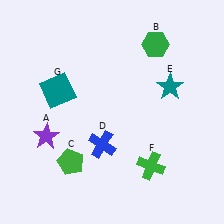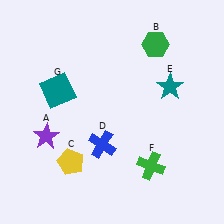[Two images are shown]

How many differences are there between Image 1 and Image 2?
There is 1 difference between the two images.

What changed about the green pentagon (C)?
In Image 1, C is green. In Image 2, it changed to yellow.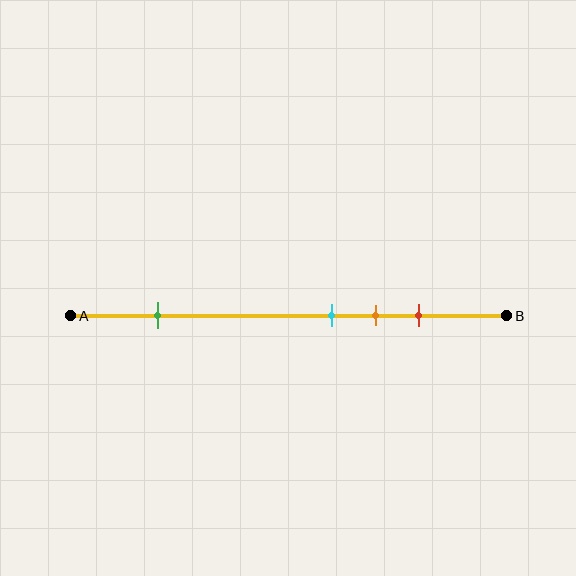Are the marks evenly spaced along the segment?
No, the marks are not evenly spaced.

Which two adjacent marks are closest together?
The cyan and orange marks are the closest adjacent pair.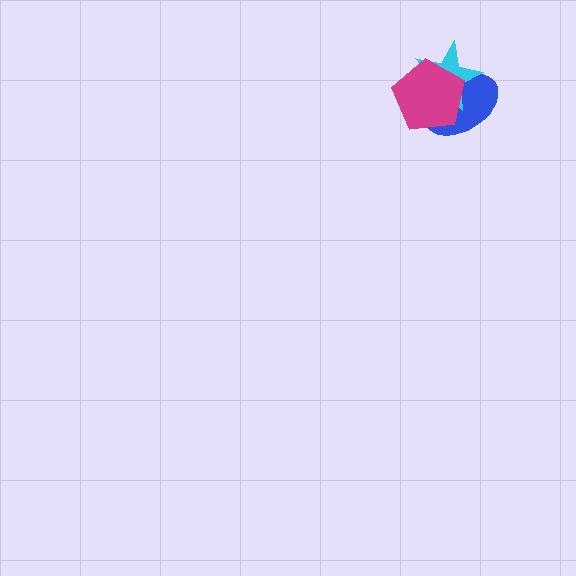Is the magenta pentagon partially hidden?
No, no other shape covers it.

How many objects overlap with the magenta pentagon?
2 objects overlap with the magenta pentagon.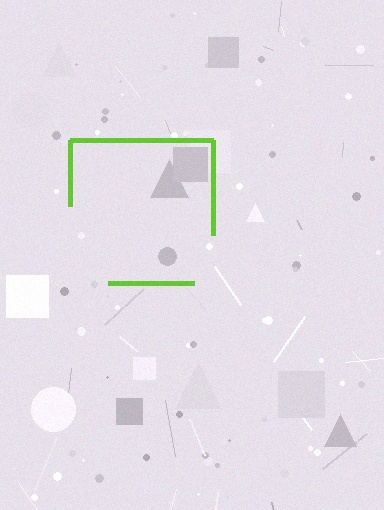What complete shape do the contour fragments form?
The contour fragments form a square.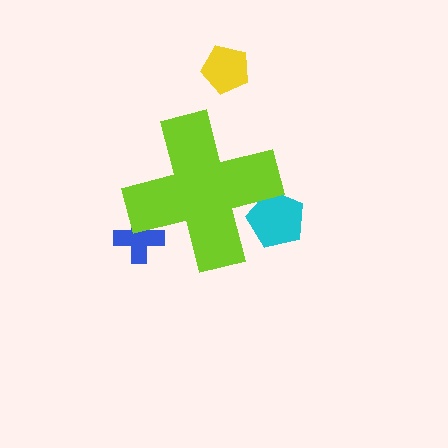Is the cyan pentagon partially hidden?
Yes, the cyan pentagon is partially hidden behind the lime cross.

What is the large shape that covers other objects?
A lime cross.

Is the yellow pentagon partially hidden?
No, the yellow pentagon is fully visible.